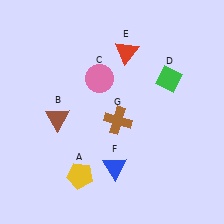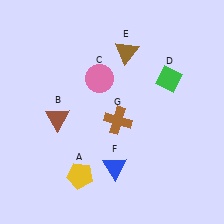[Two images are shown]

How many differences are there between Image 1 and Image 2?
There is 1 difference between the two images.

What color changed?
The triangle (E) changed from red in Image 1 to brown in Image 2.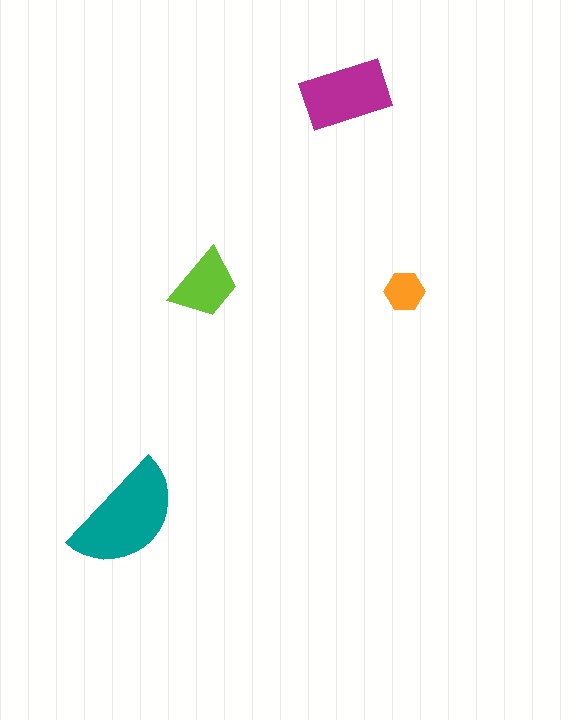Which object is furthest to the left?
The teal semicircle is leftmost.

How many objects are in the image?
There are 4 objects in the image.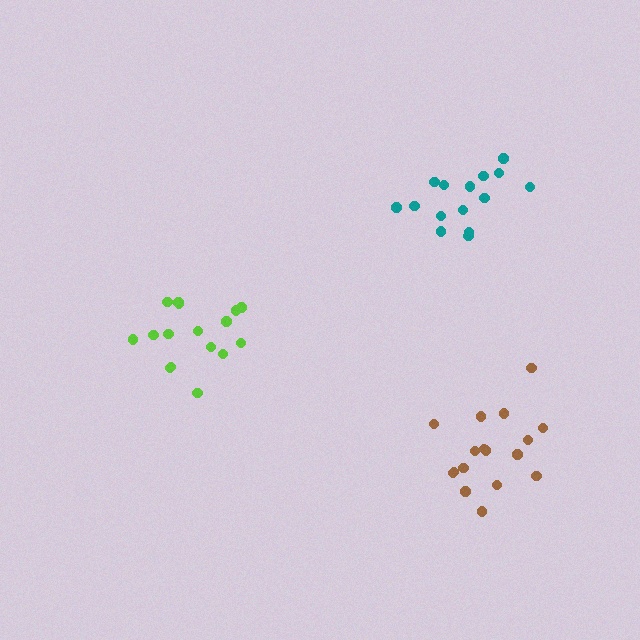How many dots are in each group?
Group 1: 16 dots, Group 2: 15 dots, Group 3: 17 dots (48 total).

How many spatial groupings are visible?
There are 3 spatial groupings.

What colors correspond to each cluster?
The clusters are colored: lime, teal, brown.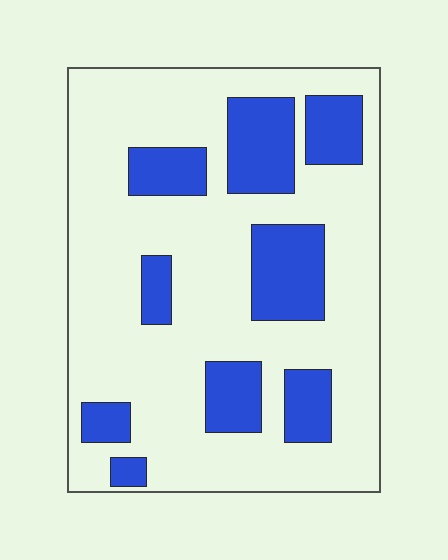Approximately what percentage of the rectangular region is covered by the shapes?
Approximately 25%.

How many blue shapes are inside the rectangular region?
9.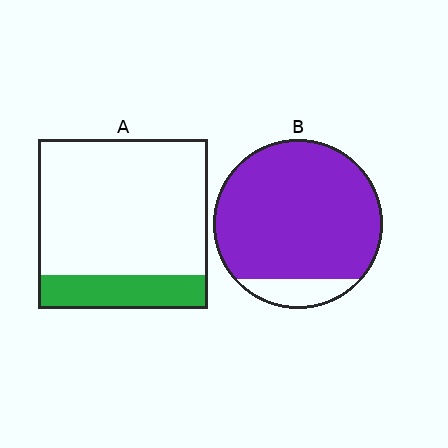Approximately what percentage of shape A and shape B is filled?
A is approximately 20% and B is approximately 90%.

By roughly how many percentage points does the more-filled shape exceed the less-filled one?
By roughly 70 percentage points (B over A).